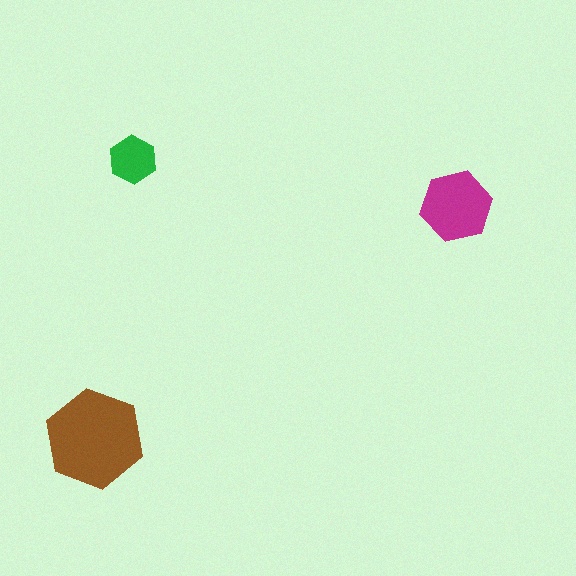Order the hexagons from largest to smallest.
the brown one, the magenta one, the green one.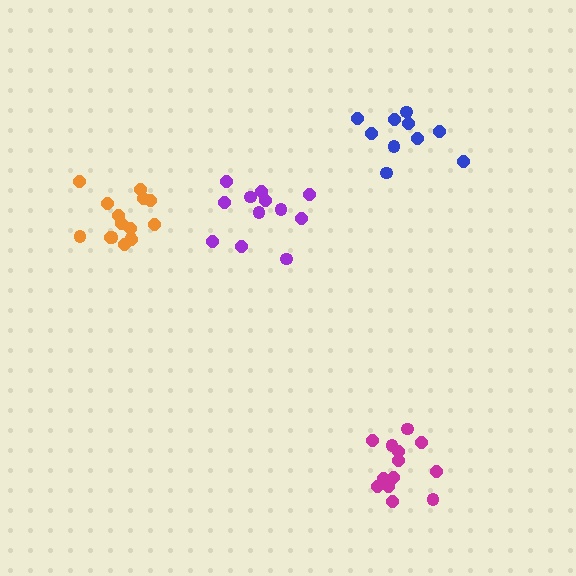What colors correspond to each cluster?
The clusters are colored: magenta, blue, orange, purple.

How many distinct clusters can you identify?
There are 4 distinct clusters.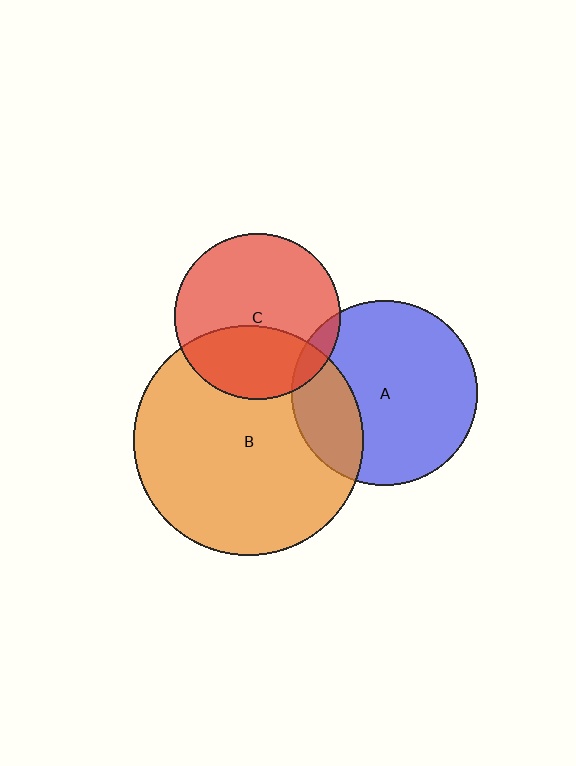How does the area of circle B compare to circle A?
Approximately 1.5 times.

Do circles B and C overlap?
Yes.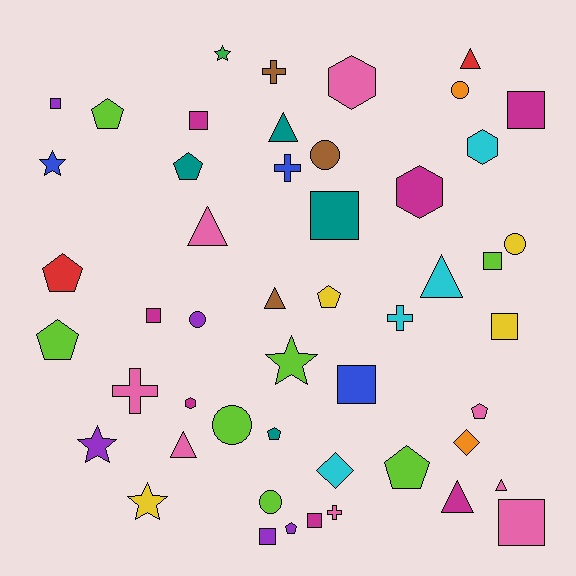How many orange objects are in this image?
There are 2 orange objects.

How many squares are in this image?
There are 11 squares.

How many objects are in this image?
There are 50 objects.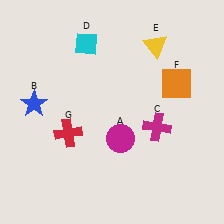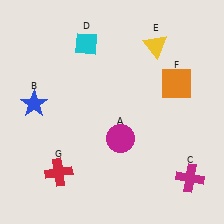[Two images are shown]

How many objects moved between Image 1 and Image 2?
2 objects moved between the two images.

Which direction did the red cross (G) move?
The red cross (G) moved down.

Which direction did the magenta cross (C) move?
The magenta cross (C) moved down.